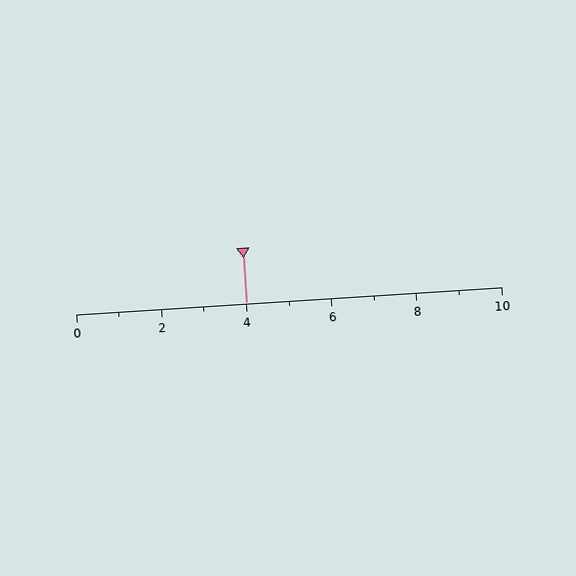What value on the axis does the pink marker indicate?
The marker indicates approximately 4.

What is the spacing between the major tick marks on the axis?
The major ticks are spaced 2 apart.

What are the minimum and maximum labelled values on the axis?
The axis runs from 0 to 10.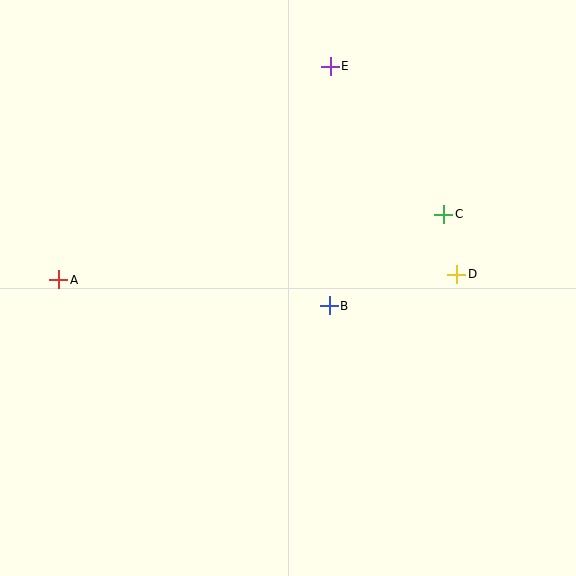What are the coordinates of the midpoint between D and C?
The midpoint between D and C is at (450, 244).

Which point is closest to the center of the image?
Point B at (329, 306) is closest to the center.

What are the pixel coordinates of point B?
Point B is at (329, 306).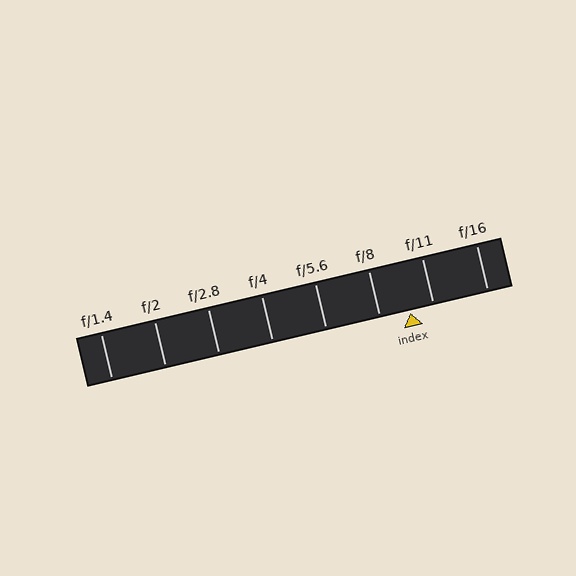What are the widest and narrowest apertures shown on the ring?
The widest aperture shown is f/1.4 and the narrowest is f/16.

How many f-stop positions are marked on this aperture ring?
There are 8 f-stop positions marked.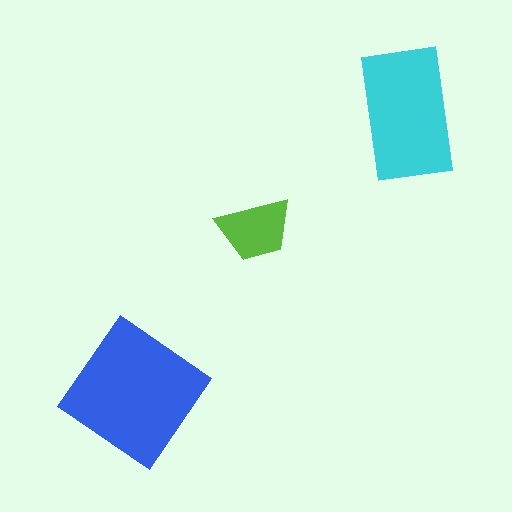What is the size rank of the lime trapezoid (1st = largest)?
3rd.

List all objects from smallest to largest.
The lime trapezoid, the cyan rectangle, the blue diamond.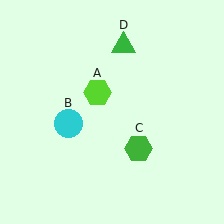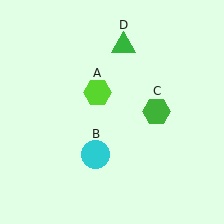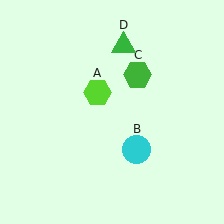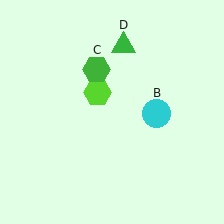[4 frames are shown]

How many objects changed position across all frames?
2 objects changed position: cyan circle (object B), green hexagon (object C).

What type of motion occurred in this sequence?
The cyan circle (object B), green hexagon (object C) rotated counterclockwise around the center of the scene.